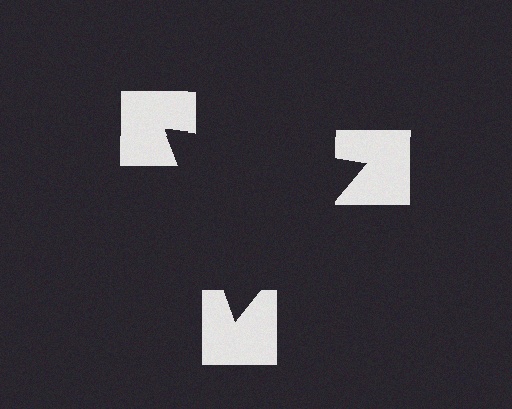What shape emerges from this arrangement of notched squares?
An illusory triangle — its edges are inferred from the aligned wedge cuts in the notched squares, not physically drawn.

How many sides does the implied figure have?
3 sides.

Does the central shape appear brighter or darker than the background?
It typically appears slightly darker than the background, even though no actual brightness change is drawn.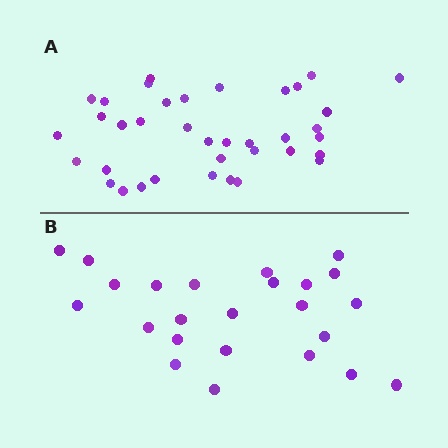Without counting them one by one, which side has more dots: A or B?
Region A (the top region) has more dots.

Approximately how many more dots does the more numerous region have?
Region A has approximately 15 more dots than region B.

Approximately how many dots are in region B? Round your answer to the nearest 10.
About 20 dots. (The exact count is 24, which rounds to 20.)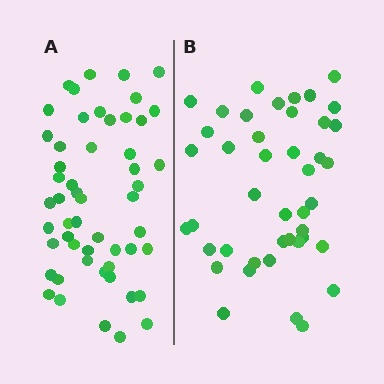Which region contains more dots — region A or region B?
Region A (the left region) has more dots.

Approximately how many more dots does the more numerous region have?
Region A has roughly 10 or so more dots than region B.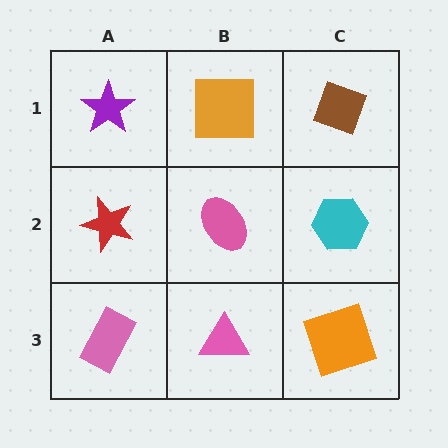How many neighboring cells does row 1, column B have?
3.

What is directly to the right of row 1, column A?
An orange square.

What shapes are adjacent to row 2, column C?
A brown diamond (row 1, column C), an orange square (row 3, column C), a pink ellipse (row 2, column B).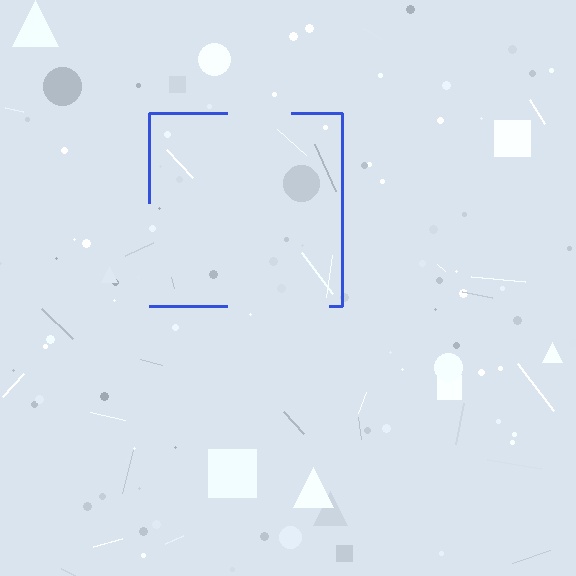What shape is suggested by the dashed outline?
The dashed outline suggests a square.